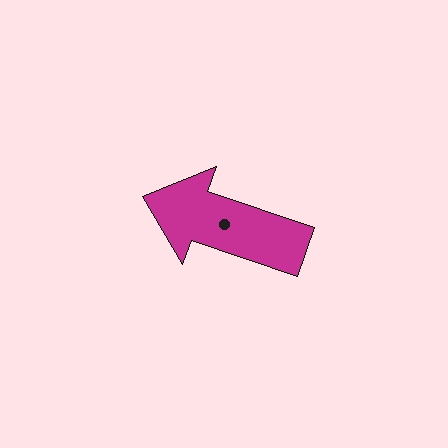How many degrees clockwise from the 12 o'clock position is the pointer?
Approximately 289 degrees.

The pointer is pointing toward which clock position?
Roughly 10 o'clock.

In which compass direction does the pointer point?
West.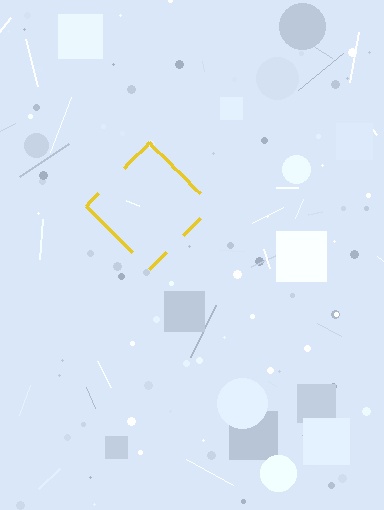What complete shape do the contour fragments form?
The contour fragments form a diamond.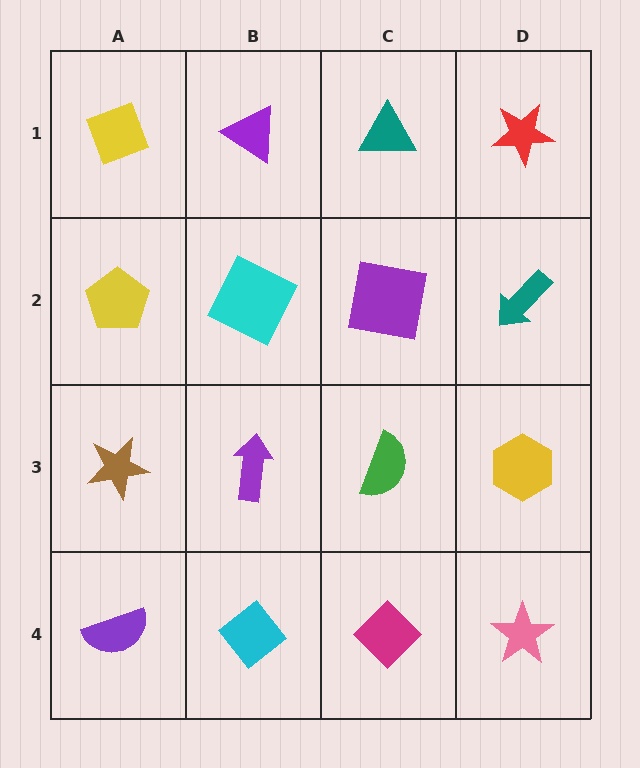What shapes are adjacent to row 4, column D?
A yellow hexagon (row 3, column D), a magenta diamond (row 4, column C).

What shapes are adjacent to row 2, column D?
A red star (row 1, column D), a yellow hexagon (row 3, column D), a purple square (row 2, column C).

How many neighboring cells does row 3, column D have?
3.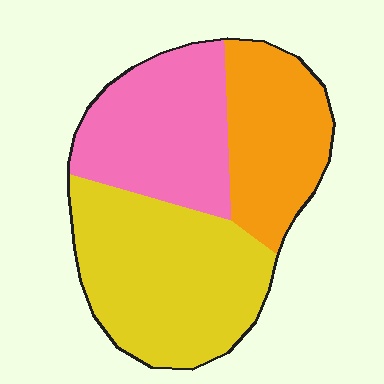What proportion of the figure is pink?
Pink takes up about one third (1/3) of the figure.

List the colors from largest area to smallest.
From largest to smallest: yellow, pink, orange.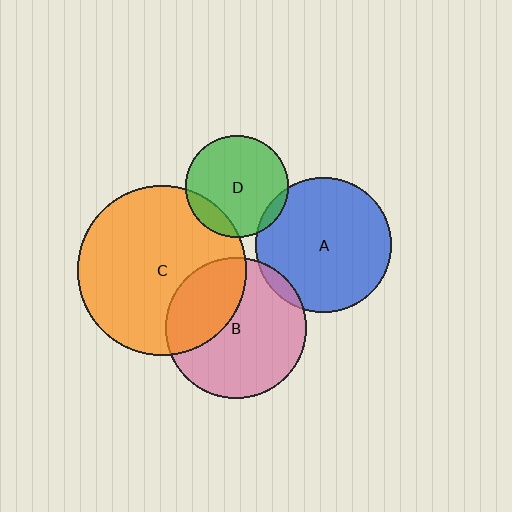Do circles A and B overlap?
Yes.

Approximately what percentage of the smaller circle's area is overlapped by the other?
Approximately 5%.